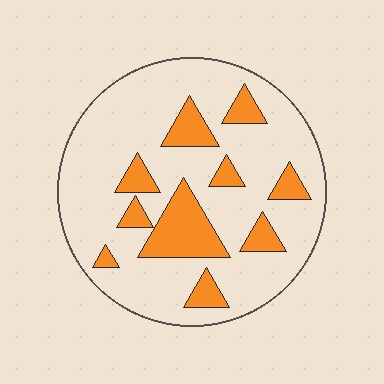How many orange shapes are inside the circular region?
10.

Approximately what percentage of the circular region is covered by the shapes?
Approximately 20%.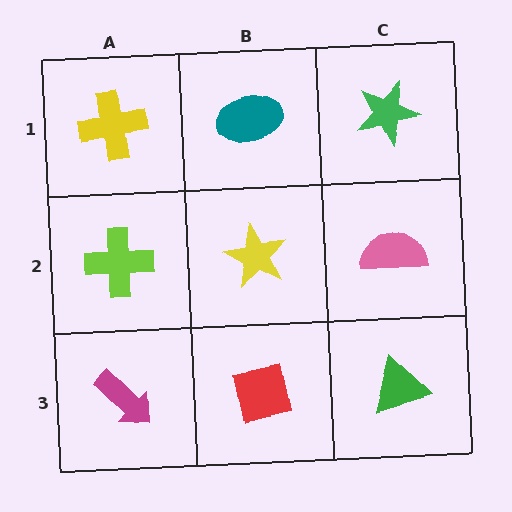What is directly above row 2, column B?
A teal ellipse.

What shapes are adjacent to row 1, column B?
A yellow star (row 2, column B), a yellow cross (row 1, column A), a green star (row 1, column C).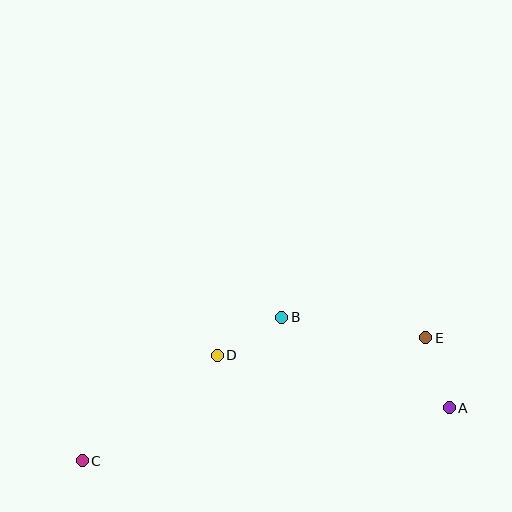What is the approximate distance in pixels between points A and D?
The distance between A and D is approximately 238 pixels.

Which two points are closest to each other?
Points A and E are closest to each other.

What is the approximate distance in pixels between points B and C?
The distance between B and C is approximately 246 pixels.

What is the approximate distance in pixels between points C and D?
The distance between C and D is approximately 171 pixels.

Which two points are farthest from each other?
Points A and C are farthest from each other.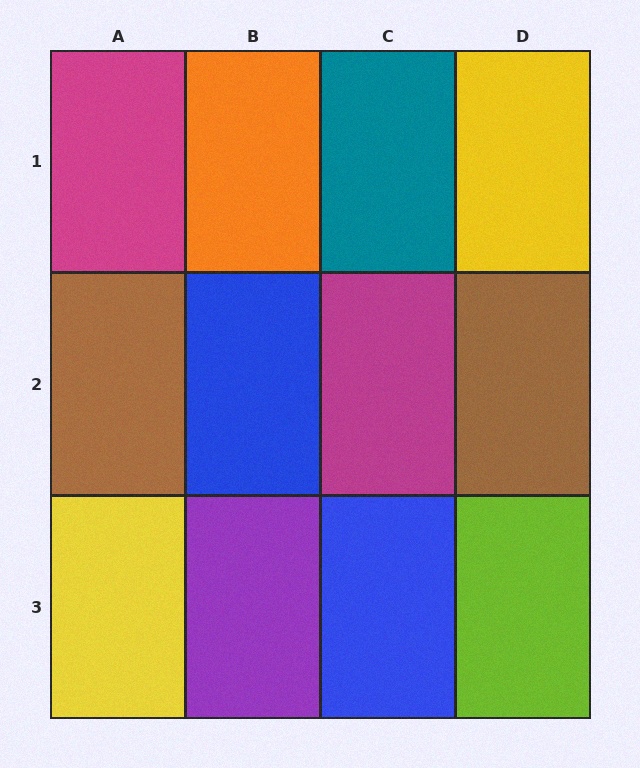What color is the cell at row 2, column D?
Brown.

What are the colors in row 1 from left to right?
Magenta, orange, teal, yellow.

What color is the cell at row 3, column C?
Blue.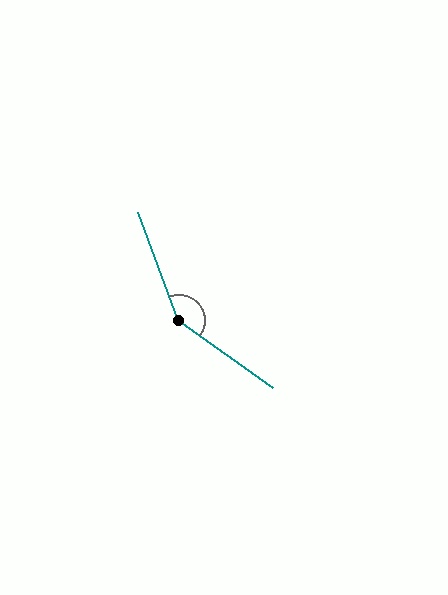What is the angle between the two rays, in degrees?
Approximately 146 degrees.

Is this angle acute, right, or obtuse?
It is obtuse.